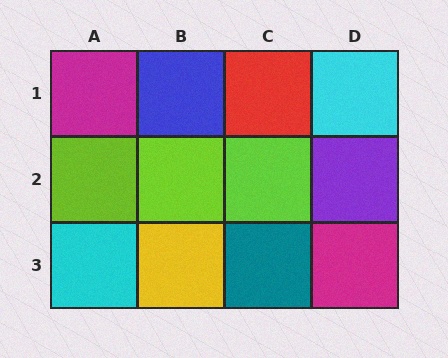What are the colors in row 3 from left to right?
Cyan, yellow, teal, magenta.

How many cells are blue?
1 cell is blue.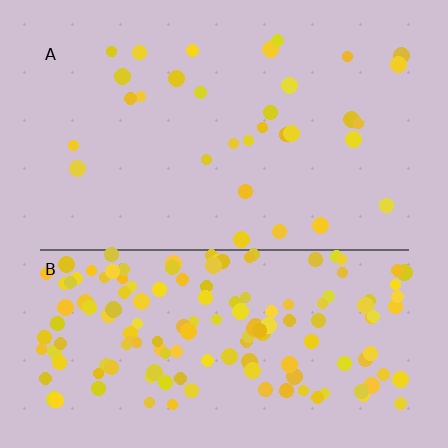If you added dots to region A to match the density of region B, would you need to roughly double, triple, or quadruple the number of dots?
Approximately quadruple.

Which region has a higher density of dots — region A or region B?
B (the bottom).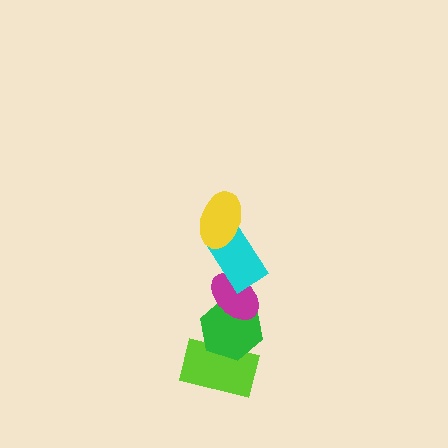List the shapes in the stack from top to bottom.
From top to bottom: the yellow ellipse, the cyan rectangle, the magenta ellipse, the green hexagon, the lime rectangle.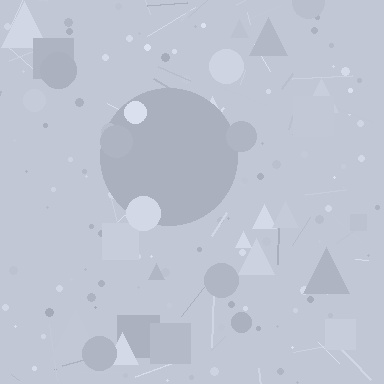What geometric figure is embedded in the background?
A circle is embedded in the background.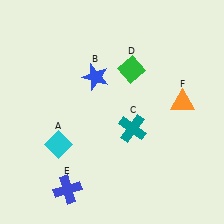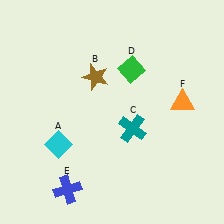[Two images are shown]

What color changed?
The star (B) changed from blue in Image 1 to brown in Image 2.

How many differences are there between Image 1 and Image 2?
There is 1 difference between the two images.